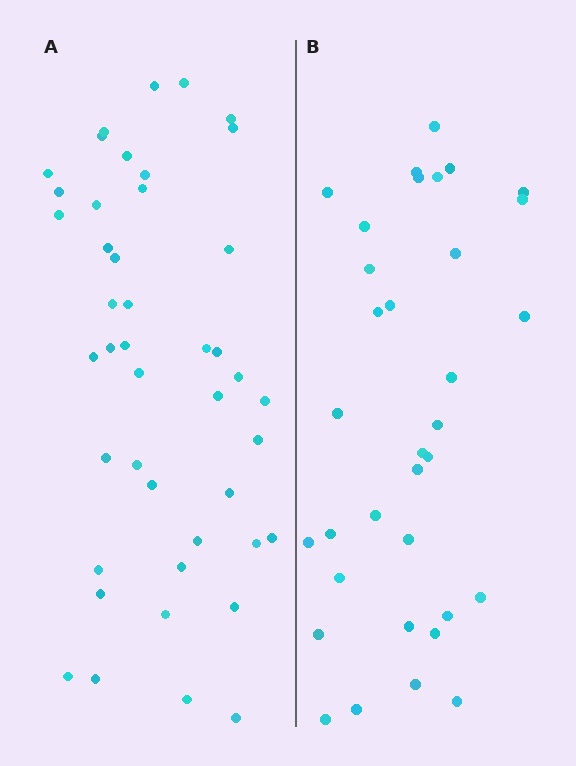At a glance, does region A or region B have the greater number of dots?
Region A (the left region) has more dots.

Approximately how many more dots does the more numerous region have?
Region A has roughly 10 or so more dots than region B.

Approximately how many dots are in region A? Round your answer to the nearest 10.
About 40 dots. (The exact count is 44, which rounds to 40.)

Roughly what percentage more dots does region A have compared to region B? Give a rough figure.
About 30% more.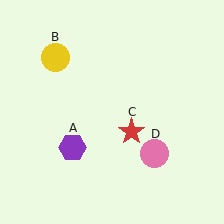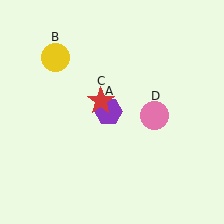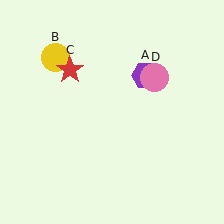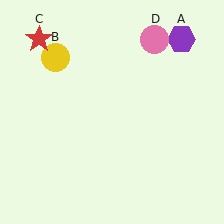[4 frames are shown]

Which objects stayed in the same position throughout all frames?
Yellow circle (object B) remained stationary.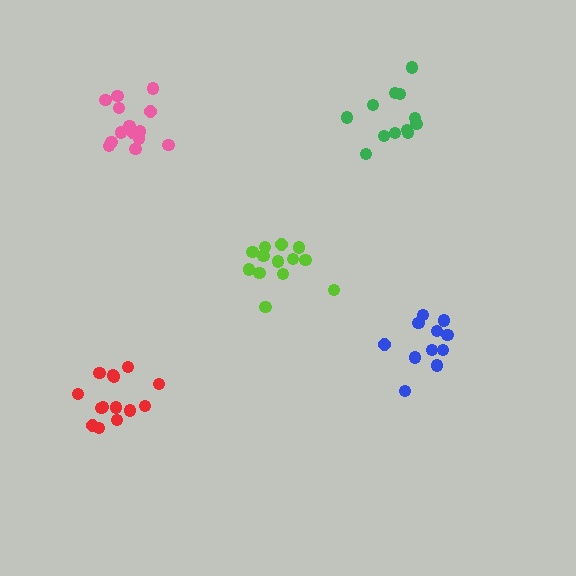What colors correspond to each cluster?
The clusters are colored: lime, green, pink, blue, red.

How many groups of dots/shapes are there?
There are 5 groups.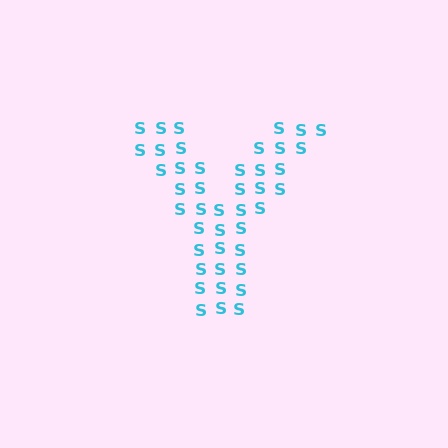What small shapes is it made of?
It is made of small letter S's.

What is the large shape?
The large shape is the letter Y.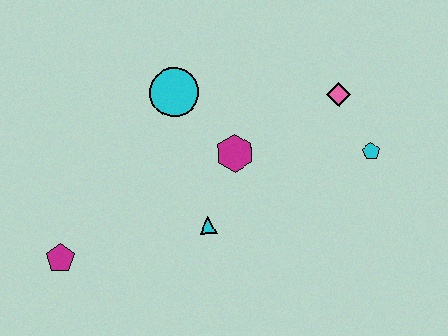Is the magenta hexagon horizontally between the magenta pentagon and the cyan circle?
No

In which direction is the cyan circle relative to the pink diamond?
The cyan circle is to the left of the pink diamond.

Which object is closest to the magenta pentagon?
The cyan triangle is closest to the magenta pentagon.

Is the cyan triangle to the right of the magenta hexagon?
No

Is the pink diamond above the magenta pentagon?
Yes